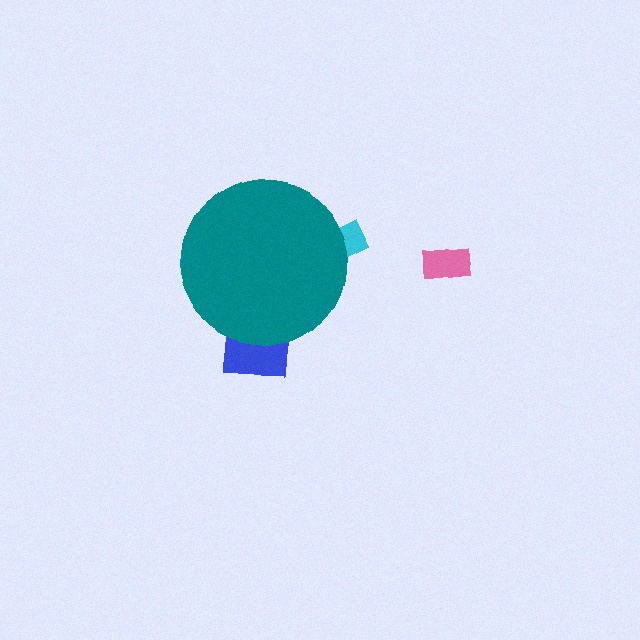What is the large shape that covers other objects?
A teal circle.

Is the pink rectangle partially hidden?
No, the pink rectangle is fully visible.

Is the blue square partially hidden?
Yes, the blue square is partially hidden behind the teal circle.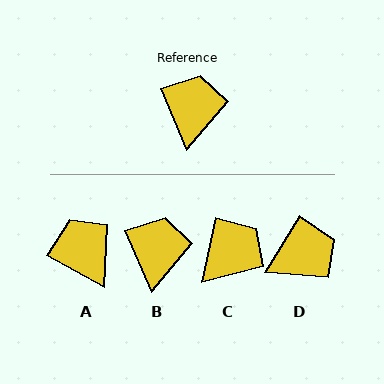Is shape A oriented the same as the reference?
No, it is off by about 38 degrees.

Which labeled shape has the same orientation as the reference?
B.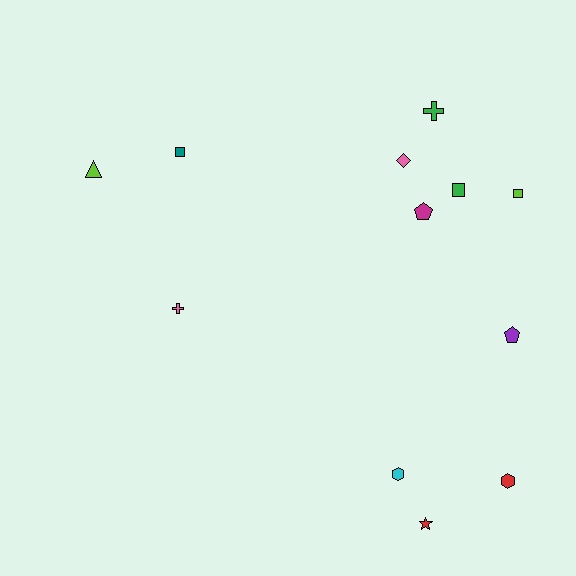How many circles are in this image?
There are no circles.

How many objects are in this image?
There are 12 objects.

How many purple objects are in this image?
There is 1 purple object.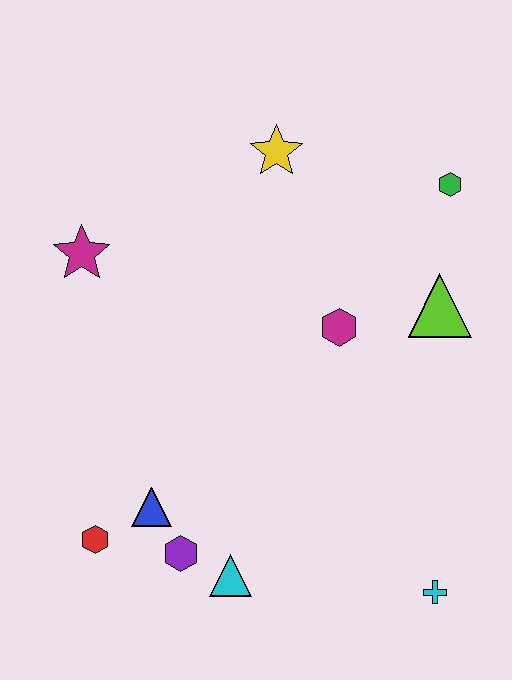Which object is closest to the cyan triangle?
The purple hexagon is closest to the cyan triangle.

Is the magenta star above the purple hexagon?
Yes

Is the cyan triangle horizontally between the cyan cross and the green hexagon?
No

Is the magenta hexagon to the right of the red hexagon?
Yes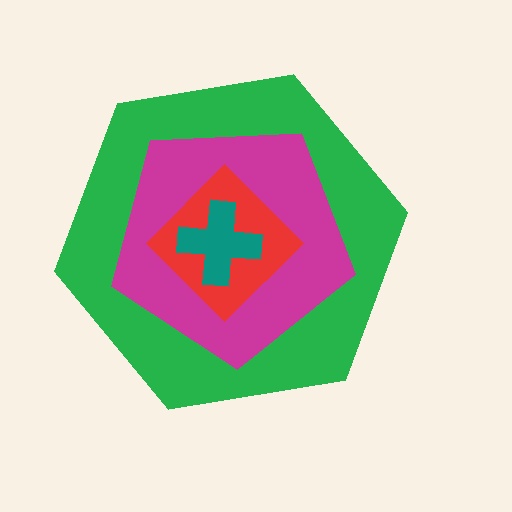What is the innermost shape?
The teal cross.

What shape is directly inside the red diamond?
The teal cross.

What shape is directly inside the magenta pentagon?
The red diamond.